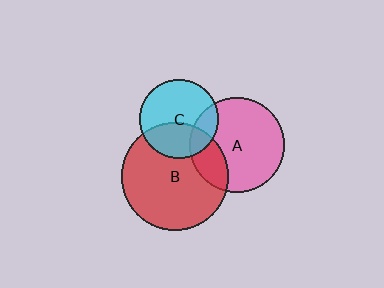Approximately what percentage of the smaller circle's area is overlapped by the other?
Approximately 35%.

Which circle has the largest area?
Circle B (red).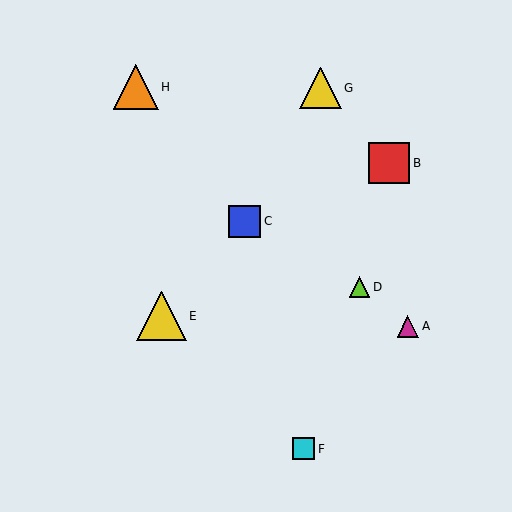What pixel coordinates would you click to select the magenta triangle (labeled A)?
Click at (408, 326) to select the magenta triangle A.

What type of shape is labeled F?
Shape F is a cyan square.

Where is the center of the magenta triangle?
The center of the magenta triangle is at (408, 326).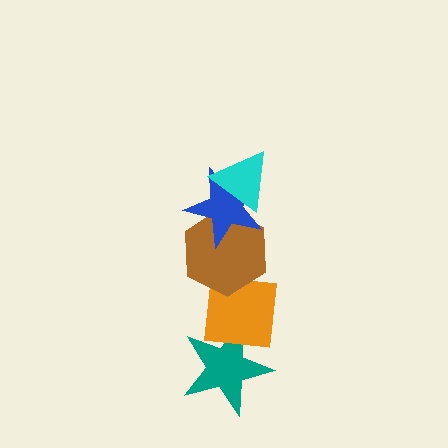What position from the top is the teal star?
The teal star is 5th from the top.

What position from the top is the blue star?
The blue star is 2nd from the top.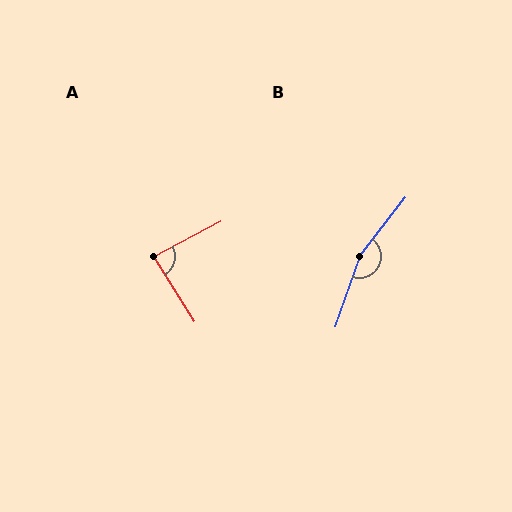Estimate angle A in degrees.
Approximately 86 degrees.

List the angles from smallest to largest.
A (86°), B (161°).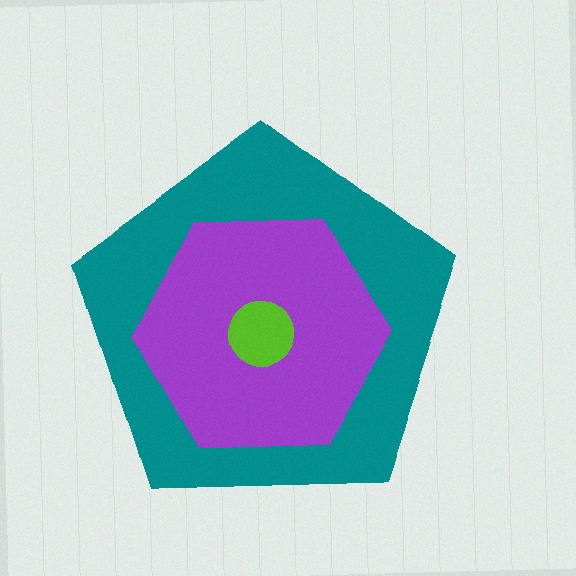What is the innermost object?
The lime circle.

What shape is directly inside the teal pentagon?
The purple hexagon.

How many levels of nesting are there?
3.